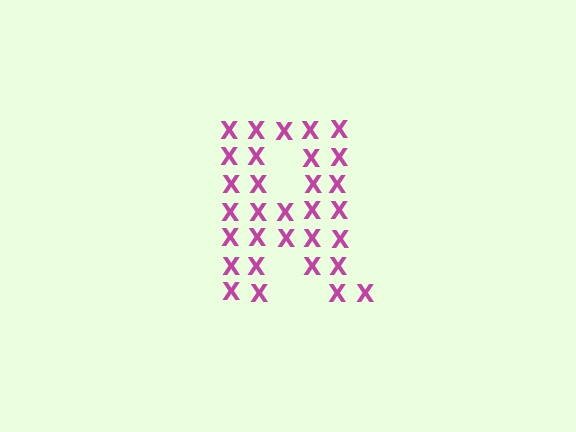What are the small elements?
The small elements are letter X's.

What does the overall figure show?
The overall figure shows the letter R.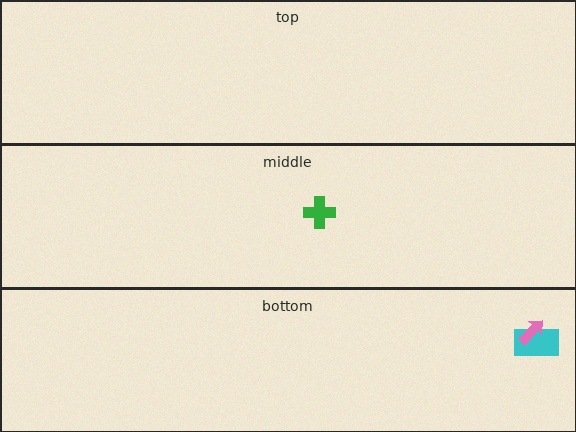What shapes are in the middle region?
The green cross.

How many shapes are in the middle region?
1.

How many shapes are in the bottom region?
2.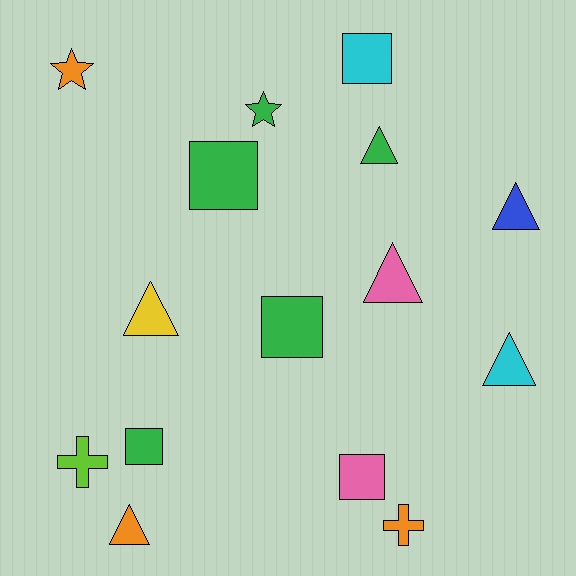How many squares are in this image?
There are 5 squares.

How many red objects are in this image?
There are no red objects.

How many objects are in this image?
There are 15 objects.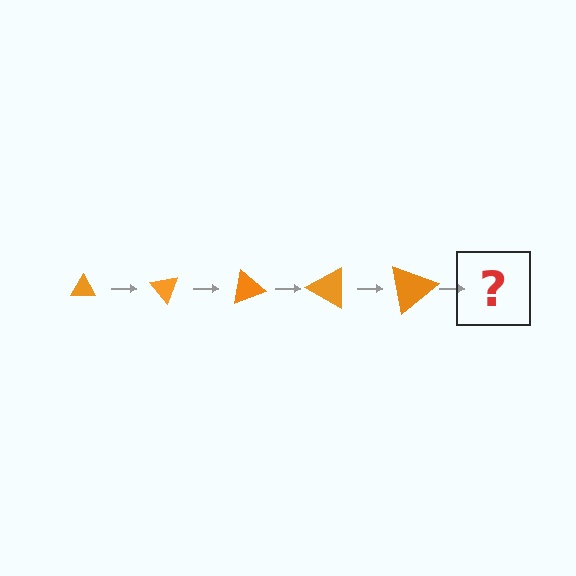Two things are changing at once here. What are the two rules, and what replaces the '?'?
The two rules are that the triangle grows larger each step and it rotates 50 degrees each step. The '?' should be a triangle, larger than the previous one and rotated 250 degrees from the start.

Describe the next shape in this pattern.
It should be a triangle, larger than the previous one and rotated 250 degrees from the start.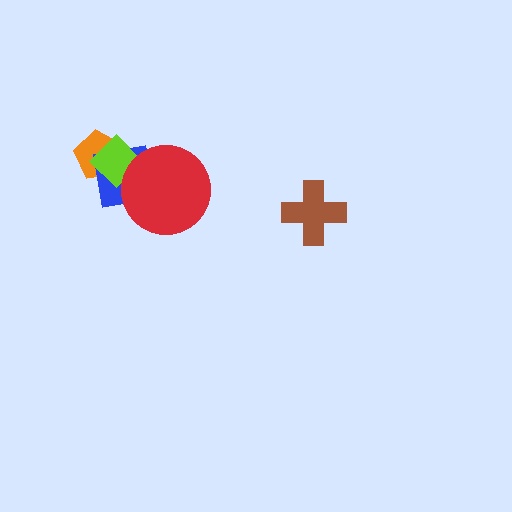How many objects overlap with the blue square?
3 objects overlap with the blue square.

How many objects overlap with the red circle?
2 objects overlap with the red circle.